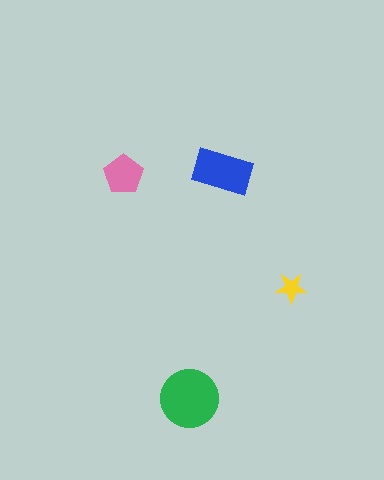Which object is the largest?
The green circle.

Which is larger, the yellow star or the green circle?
The green circle.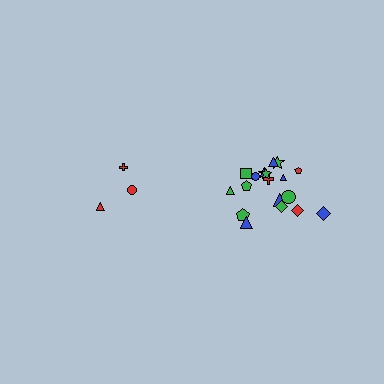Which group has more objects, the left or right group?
The right group.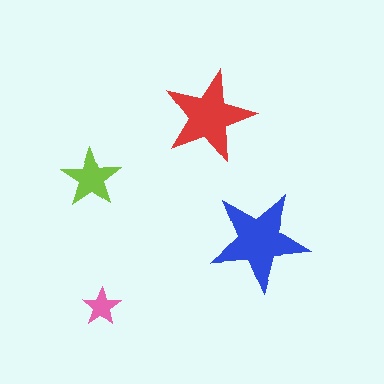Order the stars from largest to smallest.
the blue one, the red one, the lime one, the pink one.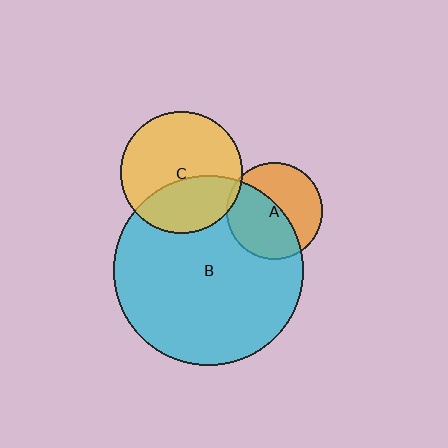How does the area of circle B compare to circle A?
Approximately 3.9 times.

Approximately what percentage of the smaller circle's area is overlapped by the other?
Approximately 55%.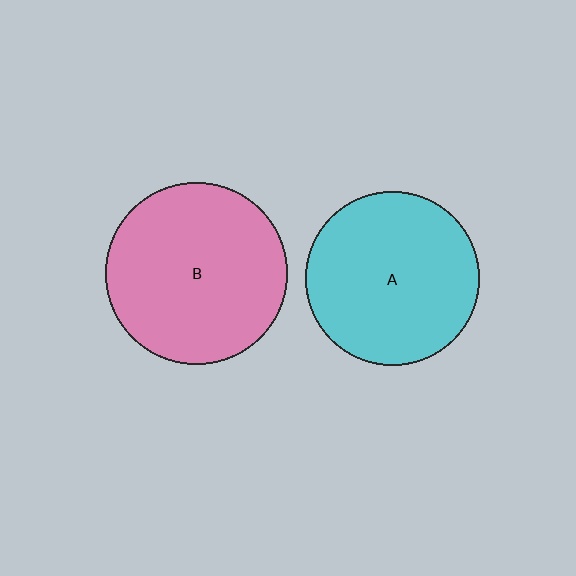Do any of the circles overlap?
No, none of the circles overlap.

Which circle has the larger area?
Circle B (pink).